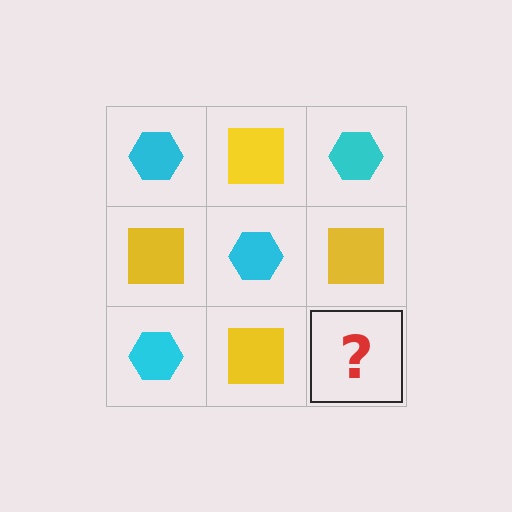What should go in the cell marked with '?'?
The missing cell should contain a cyan hexagon.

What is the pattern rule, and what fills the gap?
The rule is that it alternates cyan hexagon and yellow square in a checkerboard pattern. The gap should be filled with a cyan hexagon.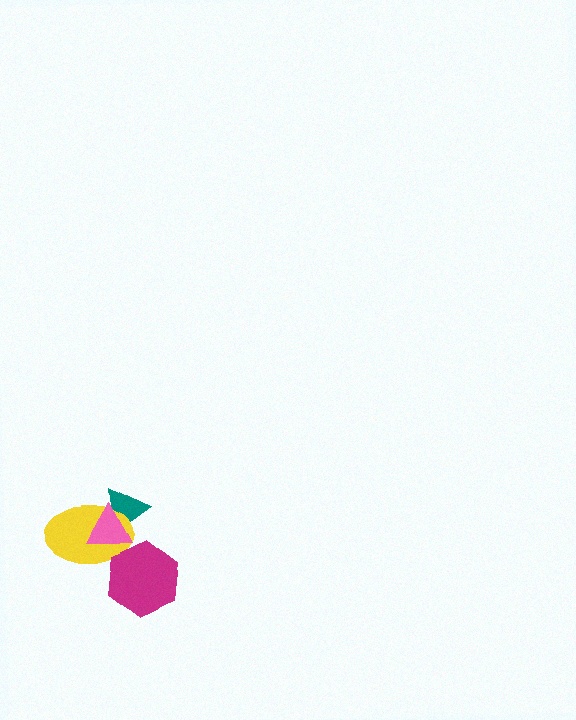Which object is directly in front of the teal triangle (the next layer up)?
The yellow ellipse is directly in front of the teal triangle.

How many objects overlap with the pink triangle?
2 objects overlap with the pink triangle.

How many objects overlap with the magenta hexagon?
1 object overlaps with the magenta hexagon.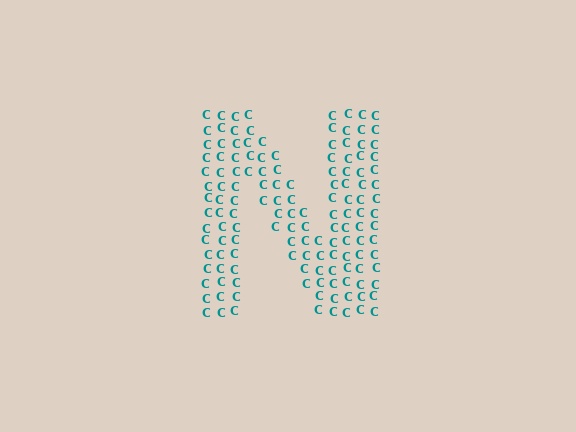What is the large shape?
The large shape is the letter N.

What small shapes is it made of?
It is made of small letter C's.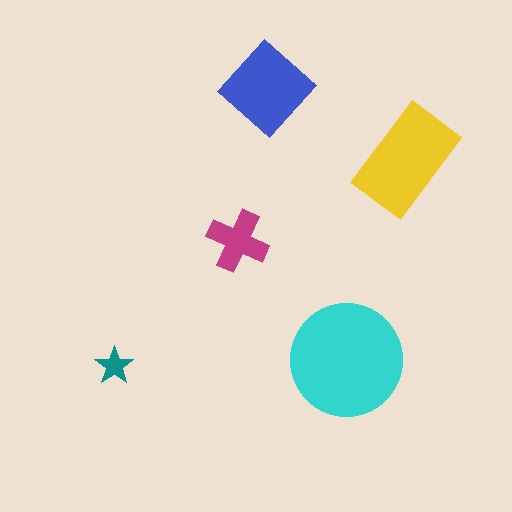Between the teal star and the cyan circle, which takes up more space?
The cyan circle.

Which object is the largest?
The cyan circle.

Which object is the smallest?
The teal star.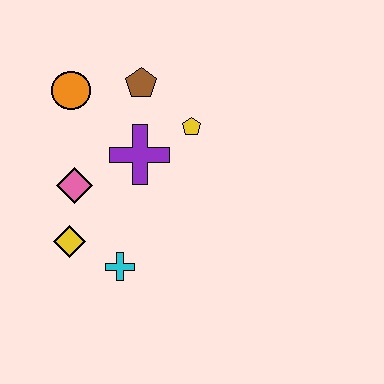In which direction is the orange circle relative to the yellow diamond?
The orange circle is above the yellow diamond.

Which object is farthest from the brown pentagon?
The cyan cross is farthest from the brown pentagon.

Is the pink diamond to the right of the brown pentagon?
No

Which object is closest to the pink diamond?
The yellow diamond is closest to the pink diamond.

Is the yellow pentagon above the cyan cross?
Yes